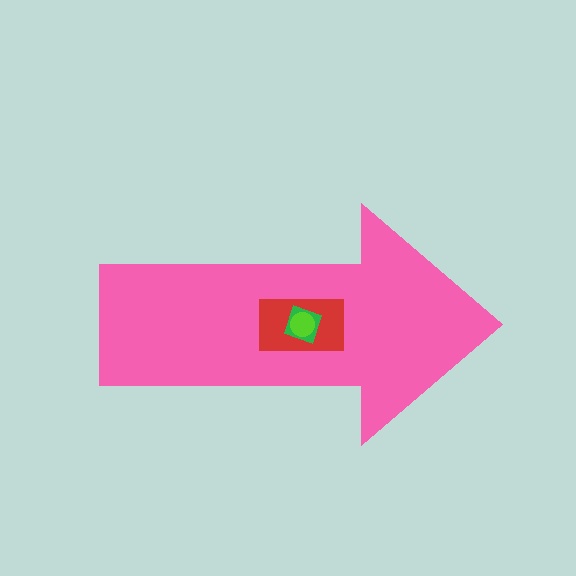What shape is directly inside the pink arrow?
The red rectangle.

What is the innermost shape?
The lime circle.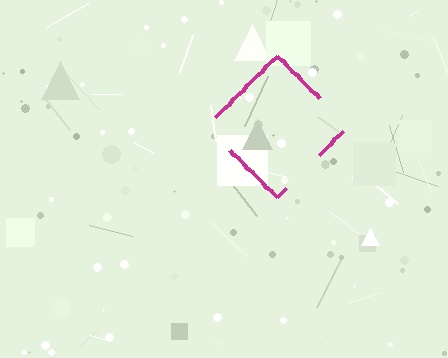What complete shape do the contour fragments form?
The contour fragments form a diamond.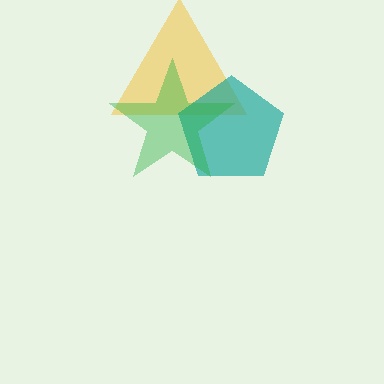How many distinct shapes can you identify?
There are 3 distinct shapes: a yellow triangle, a teal pentagon, a green star.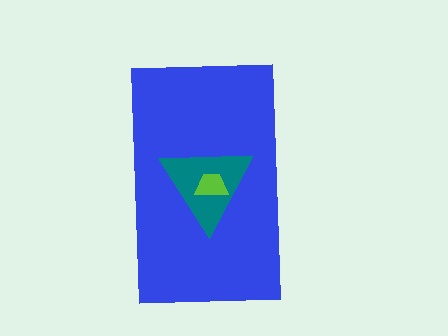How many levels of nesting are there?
3.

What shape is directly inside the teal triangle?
The lime trapezoid.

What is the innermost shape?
The lime trapezoid.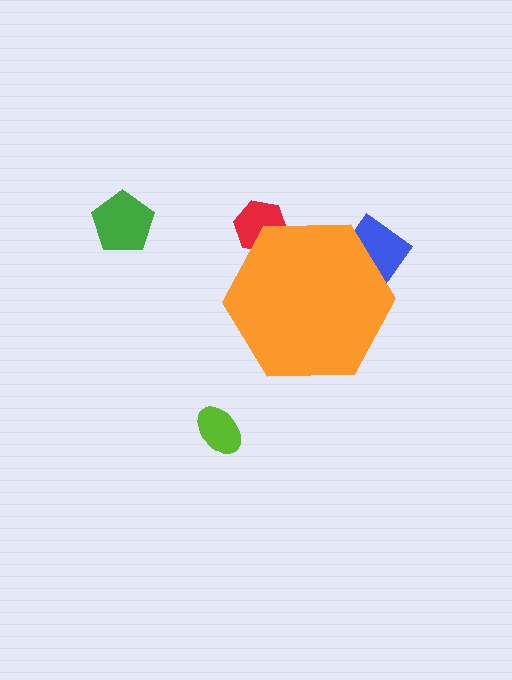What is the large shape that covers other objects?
An orange hexagon.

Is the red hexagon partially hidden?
Yes, the red hexagon is partially hidden behind the orange hexagon.